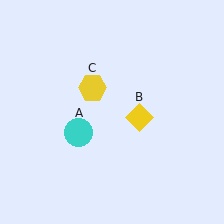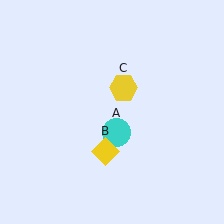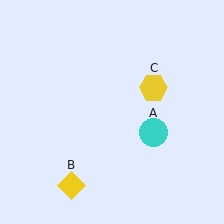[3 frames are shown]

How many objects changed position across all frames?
3 objects changed position: cyan circle (object A), yellow diamond (object B), yellow hexagon (object C).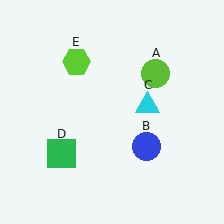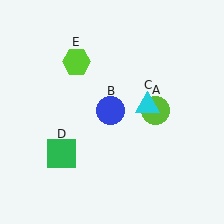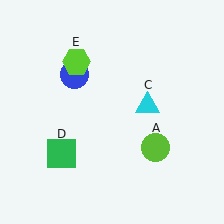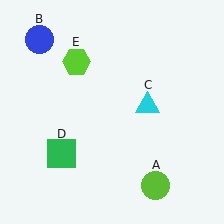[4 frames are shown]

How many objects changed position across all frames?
2 objects changed position: lime circle (object A), blue circle (object B).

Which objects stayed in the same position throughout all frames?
Cyan triangle (object C) and green square (object D) and lime hexagon (object E) remained stationary.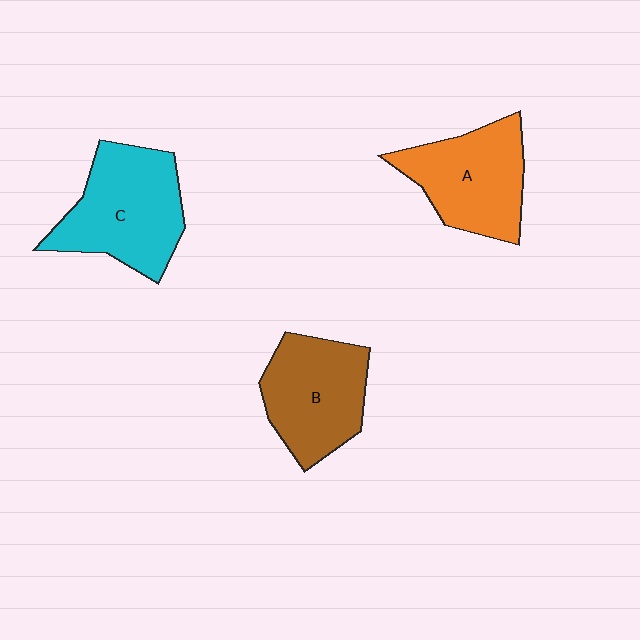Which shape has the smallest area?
Shape B (brown).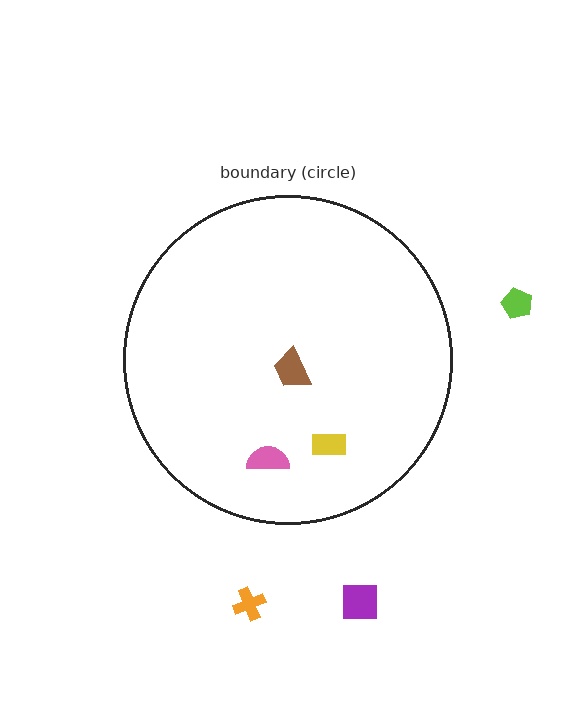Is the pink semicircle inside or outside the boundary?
Inside.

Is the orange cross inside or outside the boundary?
Outside.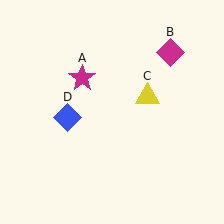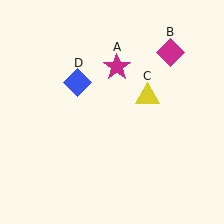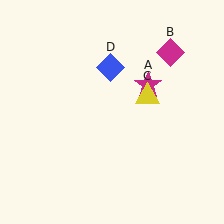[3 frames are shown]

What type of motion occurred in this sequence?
The magenta star (object A), blue diamond (object D) rotated clockwise around the center of the scene.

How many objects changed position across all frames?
2 objects changed position: magenta star (object A), blue diamond (object D).